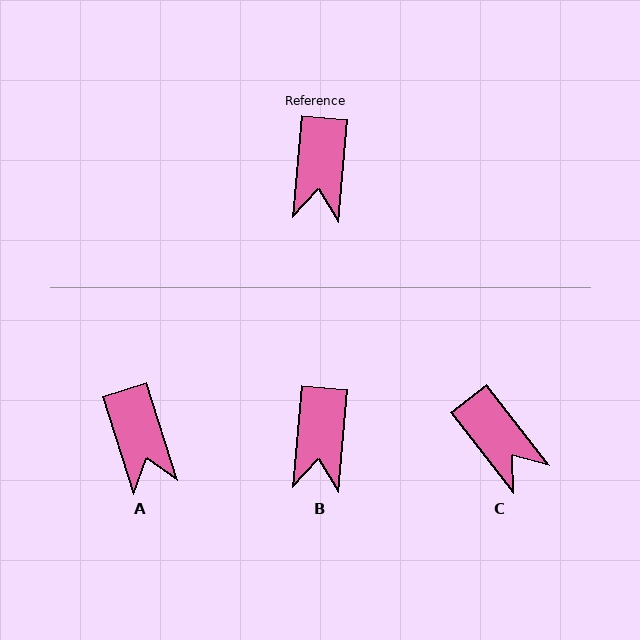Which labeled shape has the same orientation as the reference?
B.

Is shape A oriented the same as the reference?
No, it is off by about 23 degrees.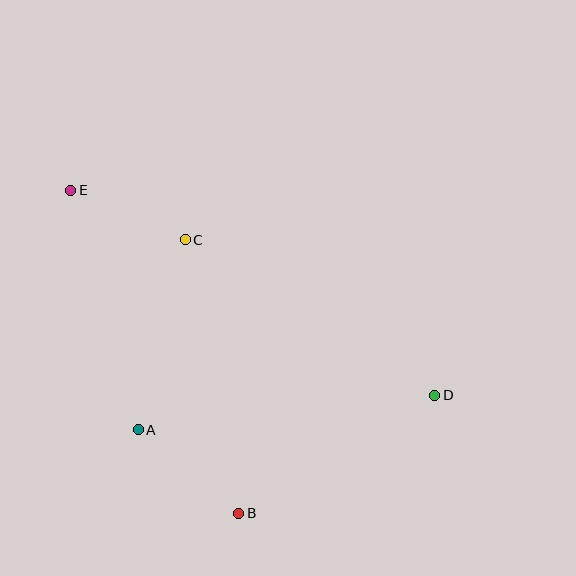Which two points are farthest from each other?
Points D and E are farthest from each other.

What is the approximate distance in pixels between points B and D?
The distance between B and D is approximately 229 pixels.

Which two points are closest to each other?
Points C and E are closest to each other.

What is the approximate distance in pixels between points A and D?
The distance between A and D is approximately 298 pixels.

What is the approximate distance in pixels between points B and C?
The distance between B and C is approximately 279 pixels.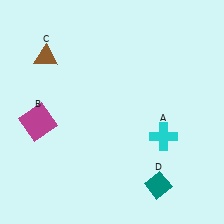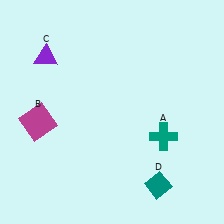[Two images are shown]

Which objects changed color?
A changed from cyan to teal. C changed from brown to purple.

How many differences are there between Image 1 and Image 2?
There are 2 differences between the two images.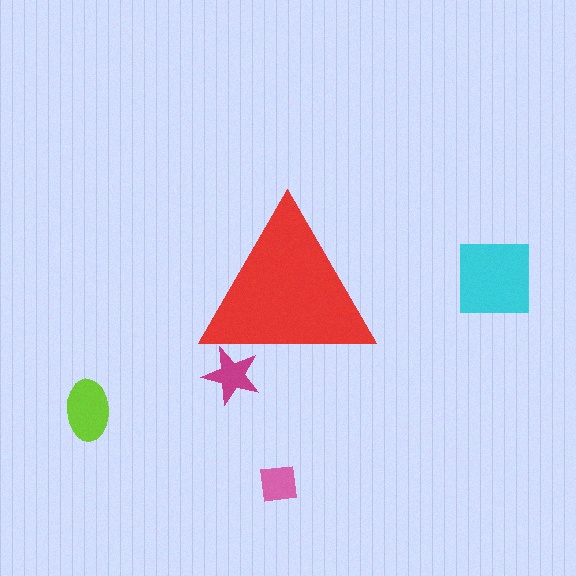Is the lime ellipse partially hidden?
No, the lime ellipse is fully visible.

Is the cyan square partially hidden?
No, the cyan square is fully visible.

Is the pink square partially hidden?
No, the pink square is fully visible.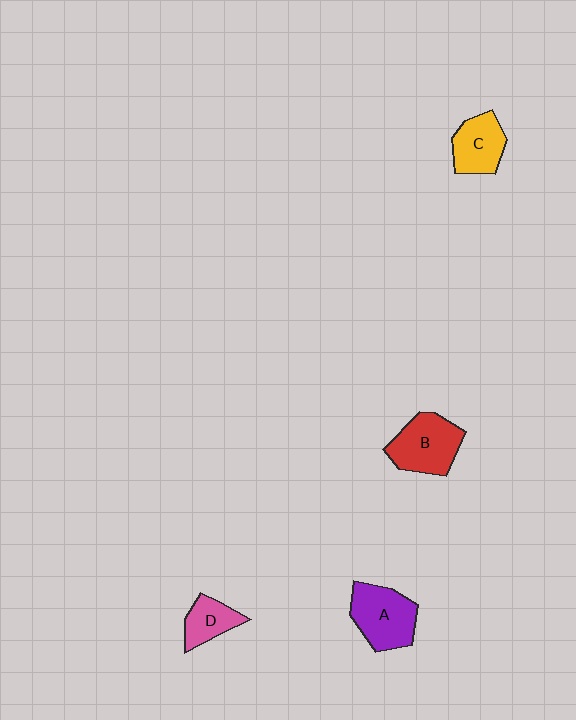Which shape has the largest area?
Shape A (purple).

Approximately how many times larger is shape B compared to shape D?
Approximately 1.7 times.